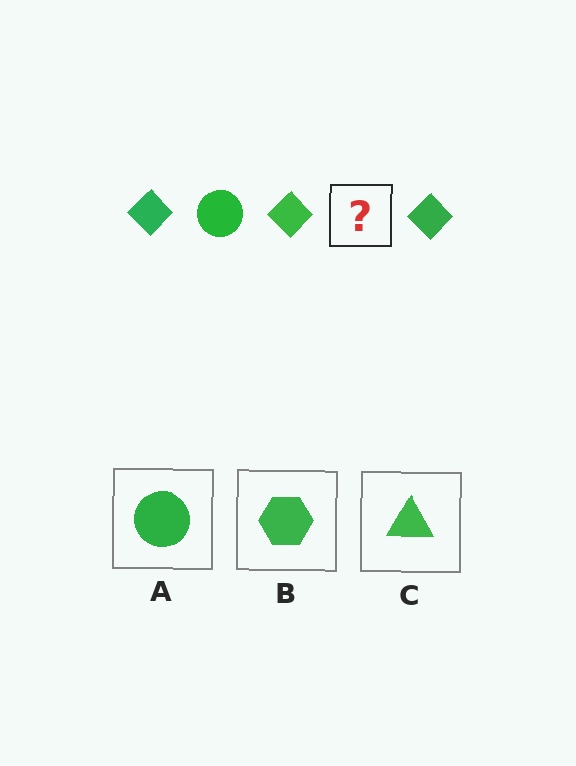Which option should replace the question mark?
Option A.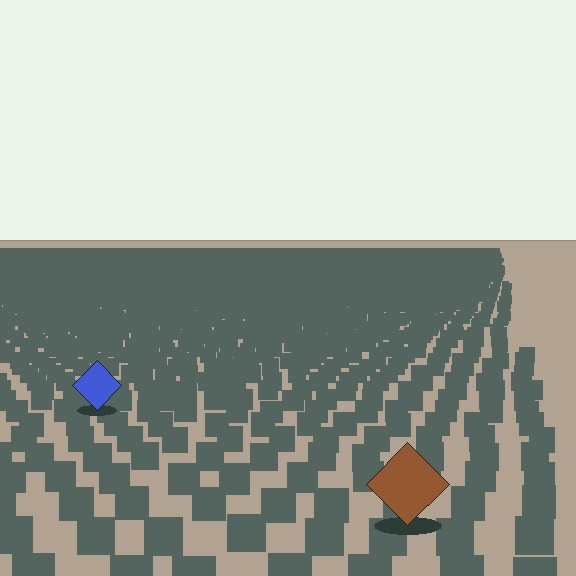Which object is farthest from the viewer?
The blue diamond is farthest from the viewer. It appears smaller and the ground texture around it is denser.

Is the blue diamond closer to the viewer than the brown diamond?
No. The brown diamond is closer — you can tell from the texture gradient: the ground texture is coarser near it.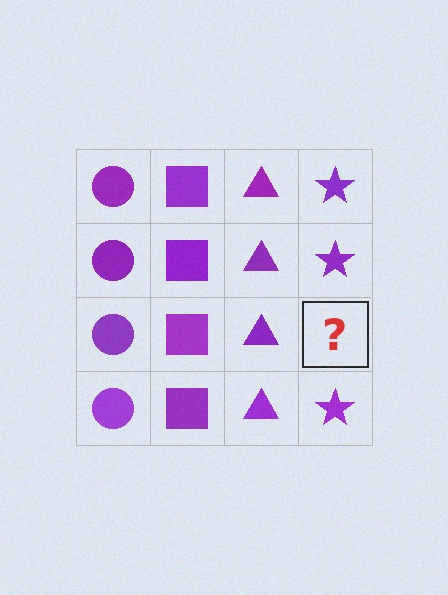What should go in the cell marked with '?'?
The missing cell should contain a purple star.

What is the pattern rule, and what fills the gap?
The rule is that each column has a consistent shape. The gap should be filled with a purple star.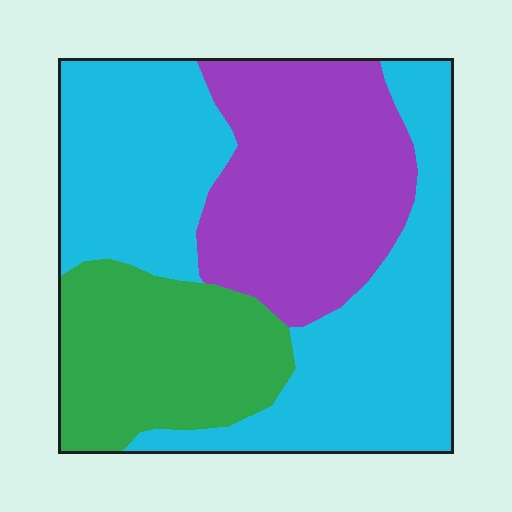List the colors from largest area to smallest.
From largest to smallest: cyan, purple, green.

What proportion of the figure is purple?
Purple takes up between a quarter and a half of the figure.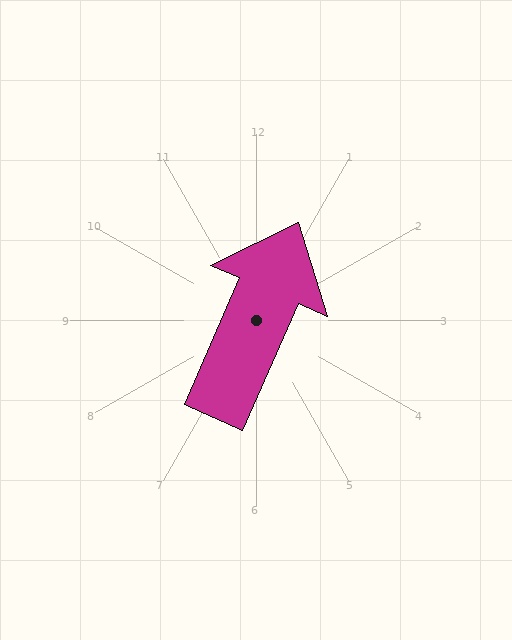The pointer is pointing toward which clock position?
Roughly 1 o'clock.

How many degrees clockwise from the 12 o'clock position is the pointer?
Approximately 23 degrees.